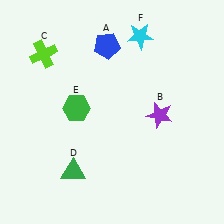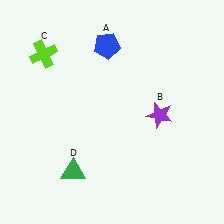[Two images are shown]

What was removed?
The green hexagon (E), the cyan star (F) were removed in Image 2.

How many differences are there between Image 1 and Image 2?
There are 2 differences between the two images.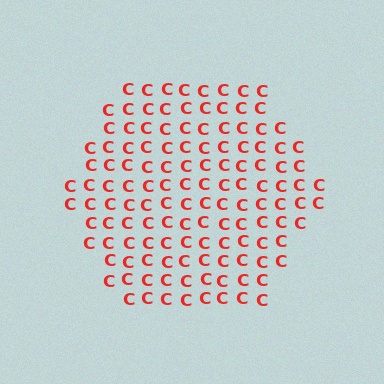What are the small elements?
The small elements are letter C's.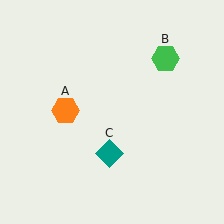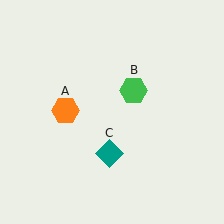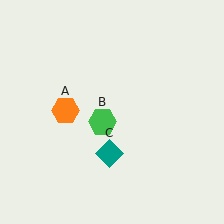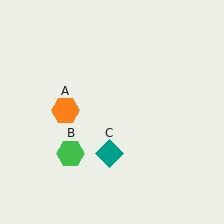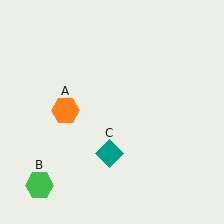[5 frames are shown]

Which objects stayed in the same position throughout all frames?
Orange hexagon (object A) and teal diamond (object C) remained stationary.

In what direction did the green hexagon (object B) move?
The green hexagon (object B) moved down and to the left.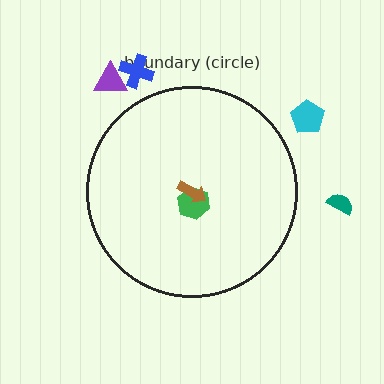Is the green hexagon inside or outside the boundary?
Inside.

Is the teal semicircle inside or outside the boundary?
Outside.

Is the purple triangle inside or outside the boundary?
Outside.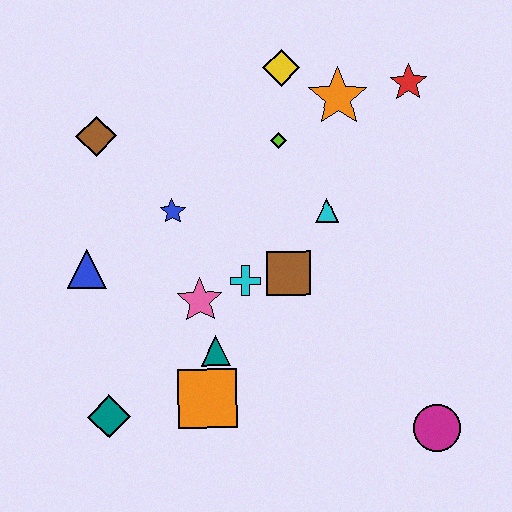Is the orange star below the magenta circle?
No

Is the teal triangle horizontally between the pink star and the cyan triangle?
Yes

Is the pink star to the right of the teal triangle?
No